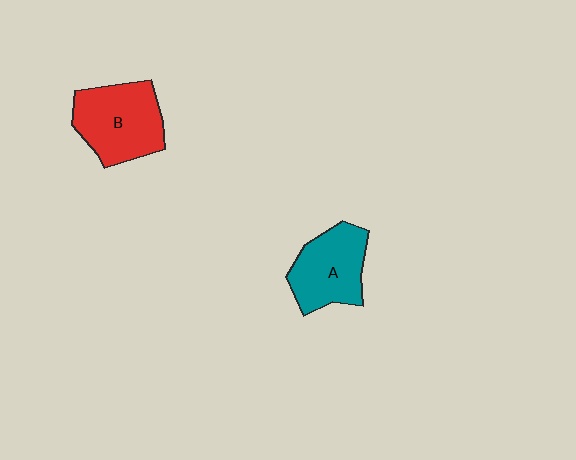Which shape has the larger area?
Shape B (red).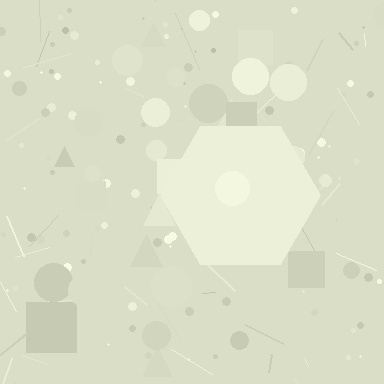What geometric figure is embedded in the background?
A hexagon is embedded in the background.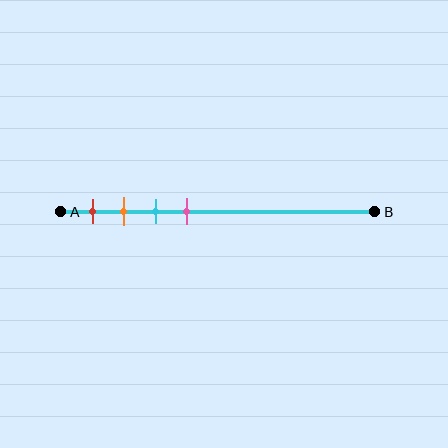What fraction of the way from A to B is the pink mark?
The pink mark is approximately 40% (0.4) of the way from A to B.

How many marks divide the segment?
There are 4 marks dividing the segment.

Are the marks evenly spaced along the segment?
Yes, the marks are approximately evenly spaced.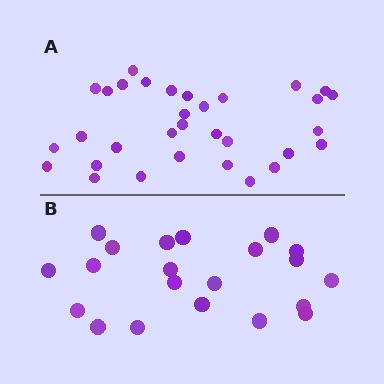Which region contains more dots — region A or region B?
Region A (the top region) has more dots.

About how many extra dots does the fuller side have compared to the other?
Region A has roughly 12 or so more dots than region B.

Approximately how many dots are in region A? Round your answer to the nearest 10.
About 30 dots. (The exact count is 32, which rounds to 30.)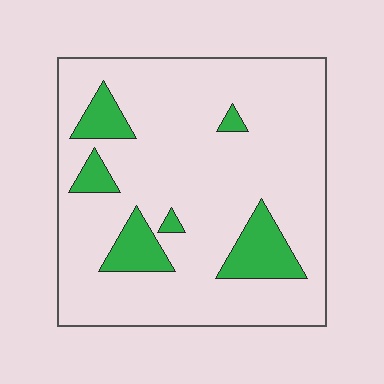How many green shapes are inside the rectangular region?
6.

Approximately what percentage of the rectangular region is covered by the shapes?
Approximately 15%.